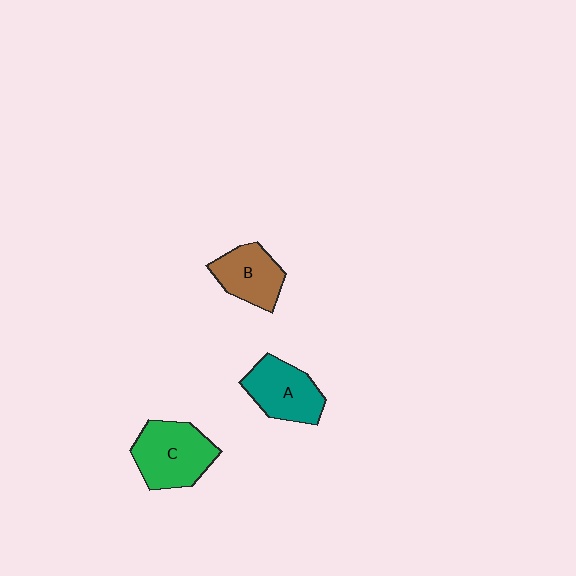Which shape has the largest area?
Shape C (green).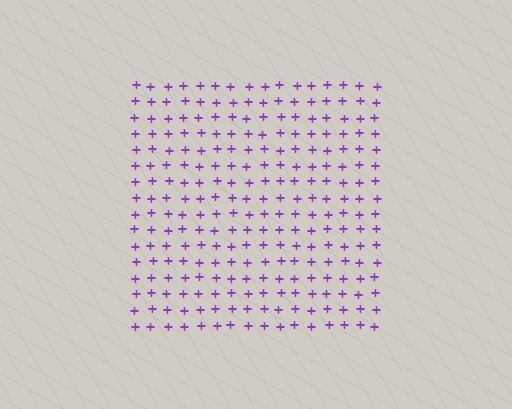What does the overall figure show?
The overall figure shows a square.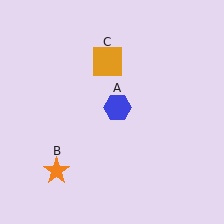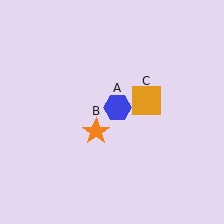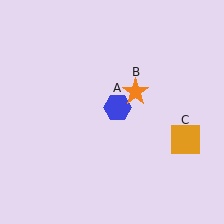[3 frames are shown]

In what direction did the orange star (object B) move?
The orange star (object B) moved up and to the right.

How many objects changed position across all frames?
2 objects changed position: orange star (object B), orange square (object C).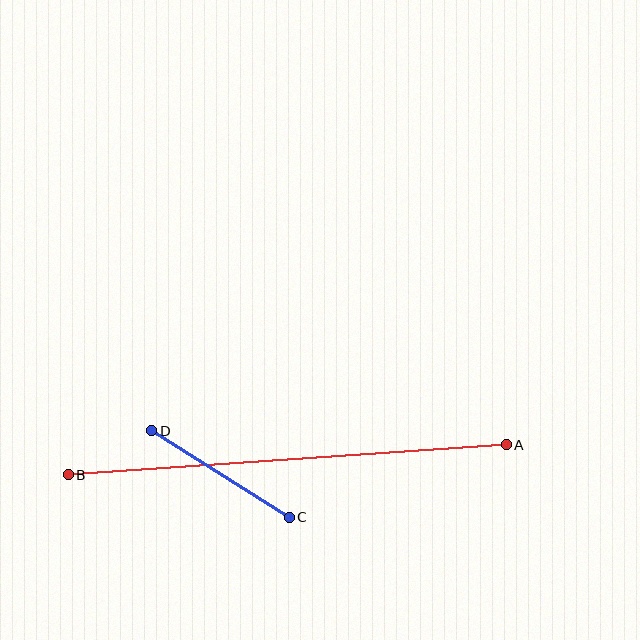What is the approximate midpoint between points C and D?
The midpoint is at approximately (221, 474) pixels.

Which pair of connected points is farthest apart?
Points A and B are farthest apart.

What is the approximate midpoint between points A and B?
The midpoint is at approximately (287, 460) pixels.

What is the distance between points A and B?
The distance is approximately 439 pixels.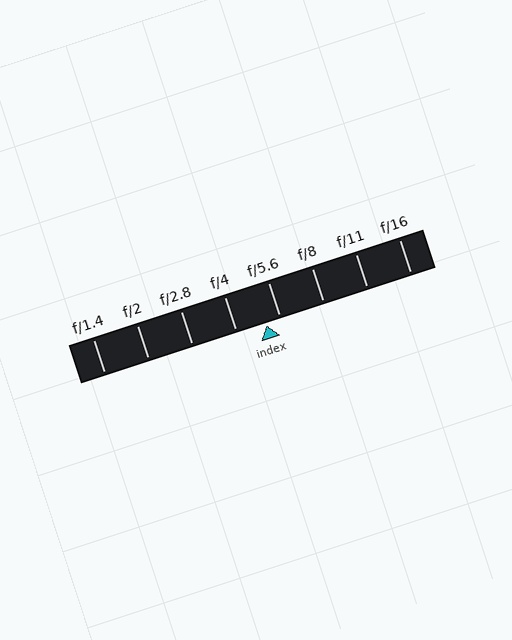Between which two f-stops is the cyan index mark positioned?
The index mark is between f/4 and f/5.6.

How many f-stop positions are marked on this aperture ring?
There are 8 f-stop positions marked.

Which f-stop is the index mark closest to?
The index mark is closest to f/5.6.